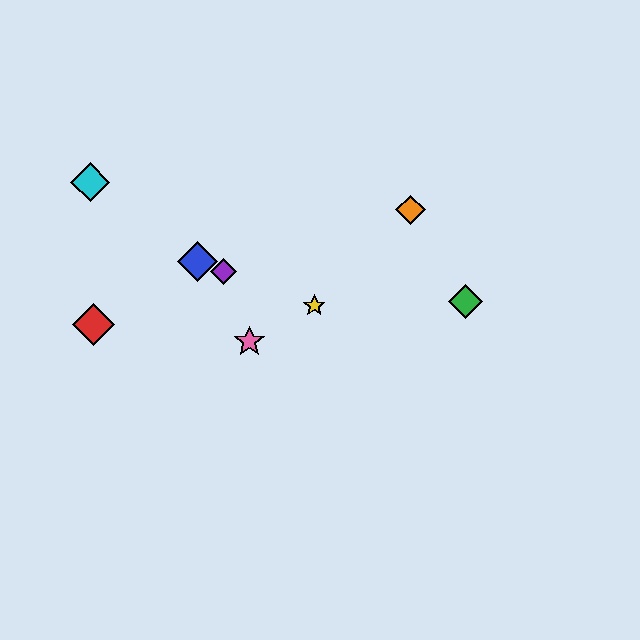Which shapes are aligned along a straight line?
The blue diamond, the yellow star, the purple diamond are aligned along a straight line.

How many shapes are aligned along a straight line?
3 shapes (the blue diamond, the yellow star, the purple diamond) are aligned along a straight line.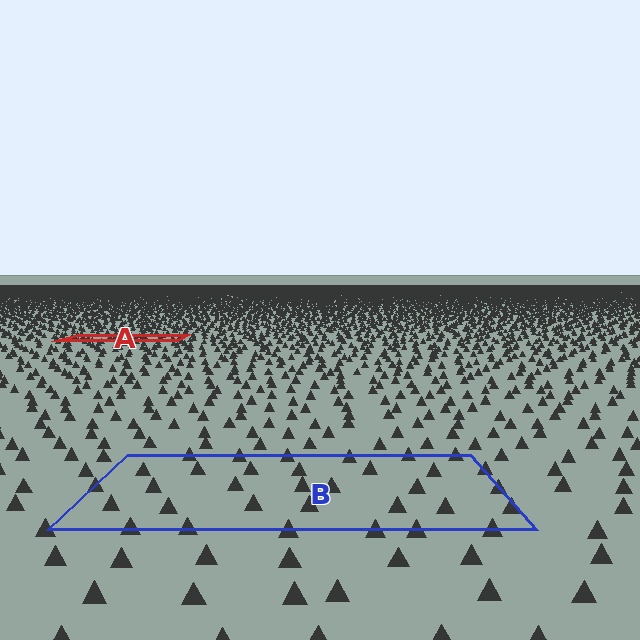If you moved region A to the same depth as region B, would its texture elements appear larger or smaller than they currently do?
They would appear larger. At a closer depth, the same texture elements are projected at a bigger on-screen size.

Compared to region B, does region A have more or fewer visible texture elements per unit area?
Region A has more texture elements per unit area — they are packed more densely because it is farther away.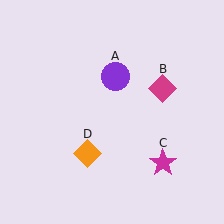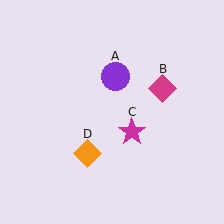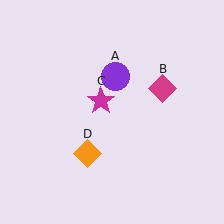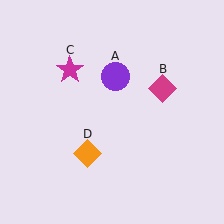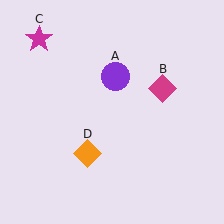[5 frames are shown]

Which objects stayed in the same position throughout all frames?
Purple circle (object A) and magenta diamond (object B) and orange diamond (object D) remained stationary.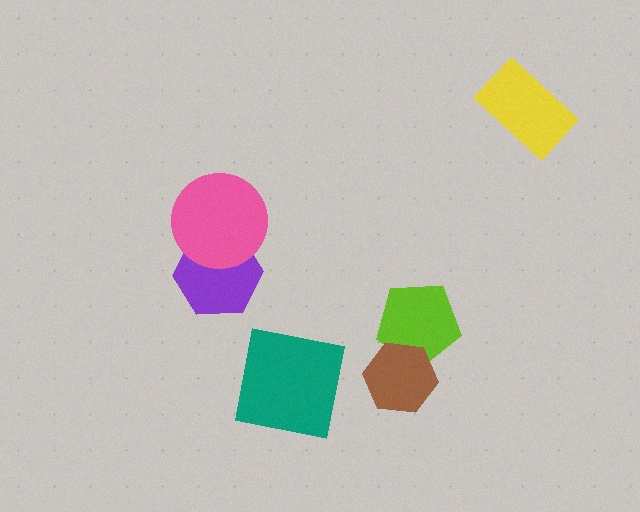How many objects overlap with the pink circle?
1 object overlaps with the pink circle.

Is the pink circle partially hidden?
No, no other shape covers it.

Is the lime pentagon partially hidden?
Yes, it is partially covered by another shape.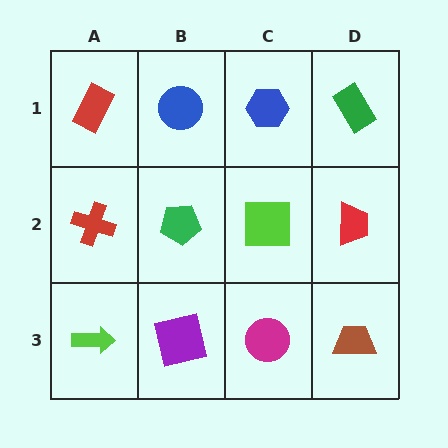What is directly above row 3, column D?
A red trapezoid.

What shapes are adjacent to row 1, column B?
A green pentagon (row 2, column B), a red rectangle (row 1, column A), a blue hexagon (row 1, column C).